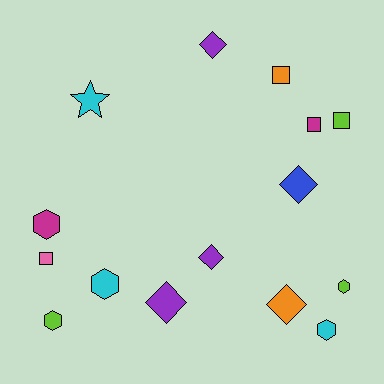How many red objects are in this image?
There are no red objects.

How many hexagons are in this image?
There are 5 hexagons.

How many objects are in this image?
There are 15 objects.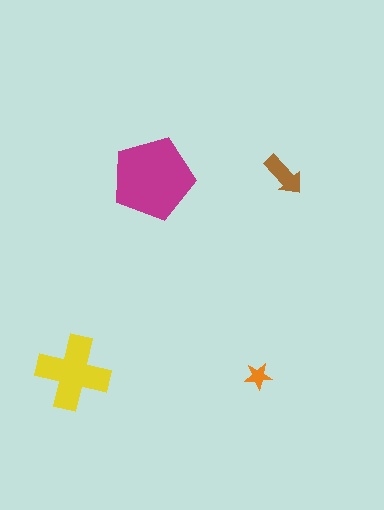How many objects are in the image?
There are 4 objects in the image.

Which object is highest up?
The brown arrow is topmost.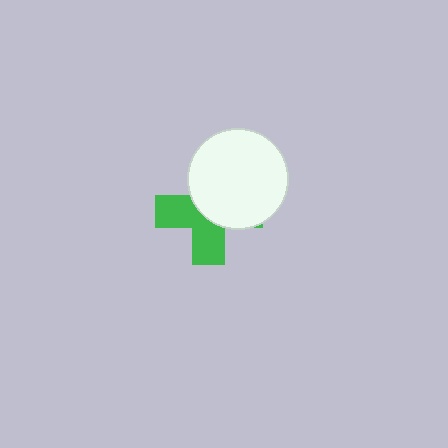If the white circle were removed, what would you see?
You would see the complete green cross.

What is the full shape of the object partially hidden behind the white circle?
The partially hidden object is a green cross.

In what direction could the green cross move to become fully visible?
The green cross could move toward the lower-left. That would shift it out from behind the white circle entirely.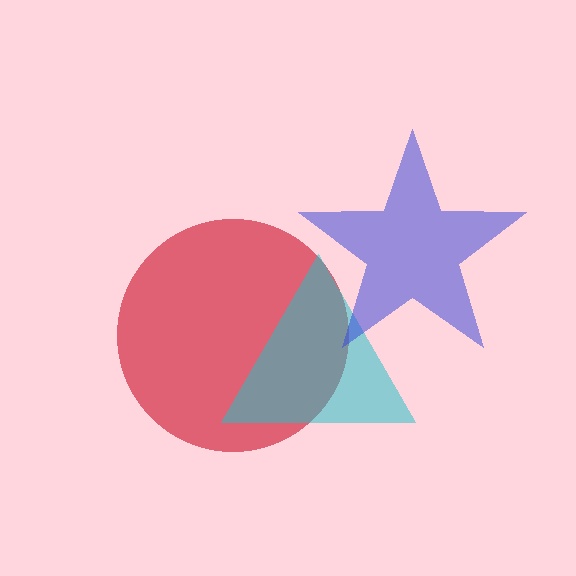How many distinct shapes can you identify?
There are 3 distinct shapes: a red circle, a cyan triangle, a blue star.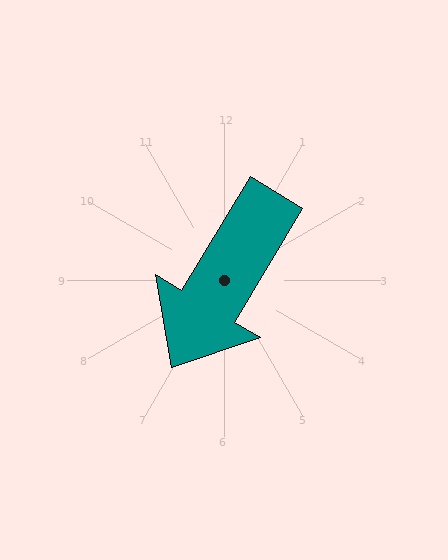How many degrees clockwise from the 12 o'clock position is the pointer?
Approximately 211 degrees.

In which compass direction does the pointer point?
Southwest.